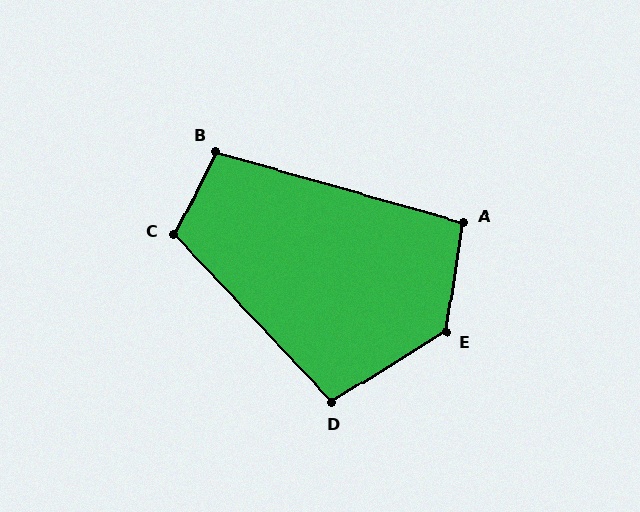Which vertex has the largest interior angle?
E, at approximately 131 degrees.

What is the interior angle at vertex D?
Approximately 101 degrees (obtuse).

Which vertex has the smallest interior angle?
A, at approximately 97 degrees.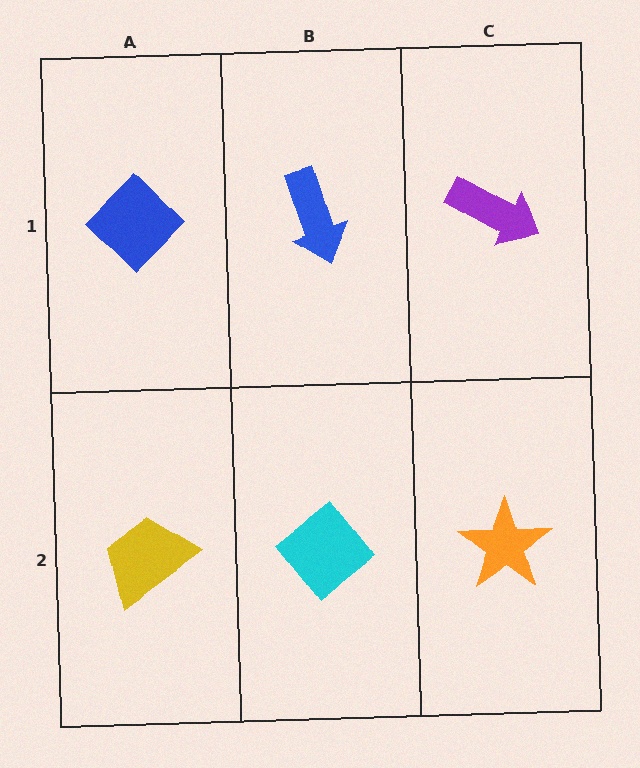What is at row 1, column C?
A purple arrow.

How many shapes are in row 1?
3 shapes.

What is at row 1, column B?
A blue arrow.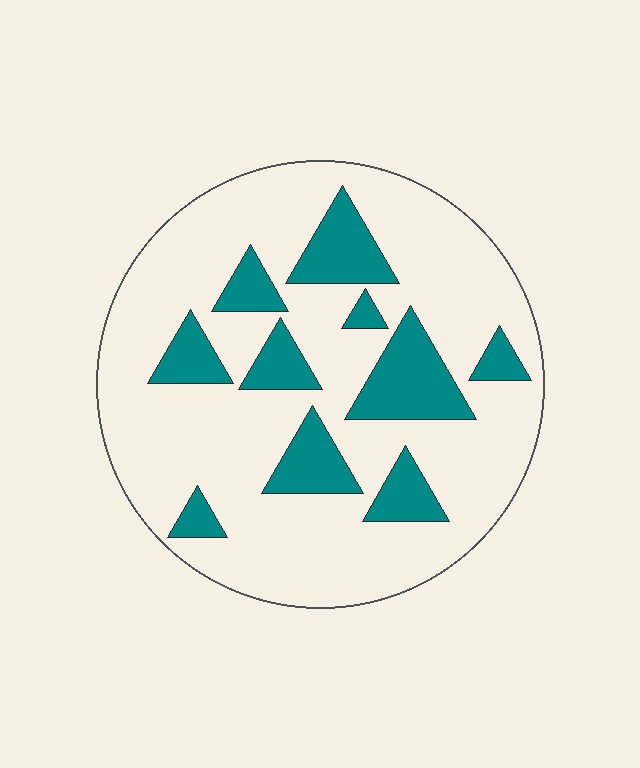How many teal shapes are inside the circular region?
10.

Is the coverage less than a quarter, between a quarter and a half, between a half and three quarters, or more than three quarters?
Less than a quarter.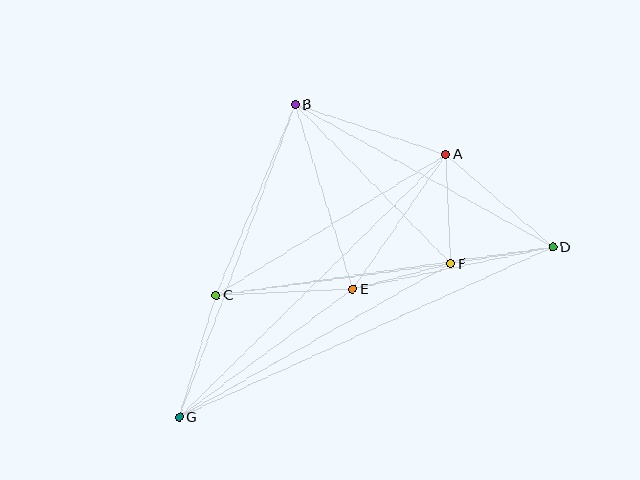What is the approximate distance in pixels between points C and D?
The distance between C and D is approximately 340 pixels.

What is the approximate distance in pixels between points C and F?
The distance between C and F is approximately 237 pixels.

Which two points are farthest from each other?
Points D and G are farthest from each other.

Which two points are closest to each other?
Points E and F are closest to each other.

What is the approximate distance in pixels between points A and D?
The distance between A and D is approximately 142 pixels.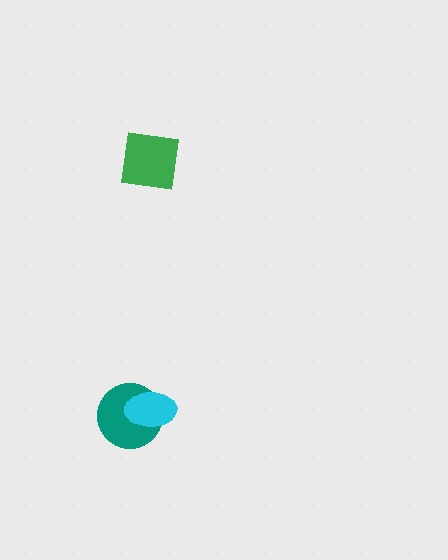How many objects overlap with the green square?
0 objects overlap with the green square.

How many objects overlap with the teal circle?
1 object overlaps with the teal circle.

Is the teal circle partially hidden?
Yes, it is partially covered by another shape.